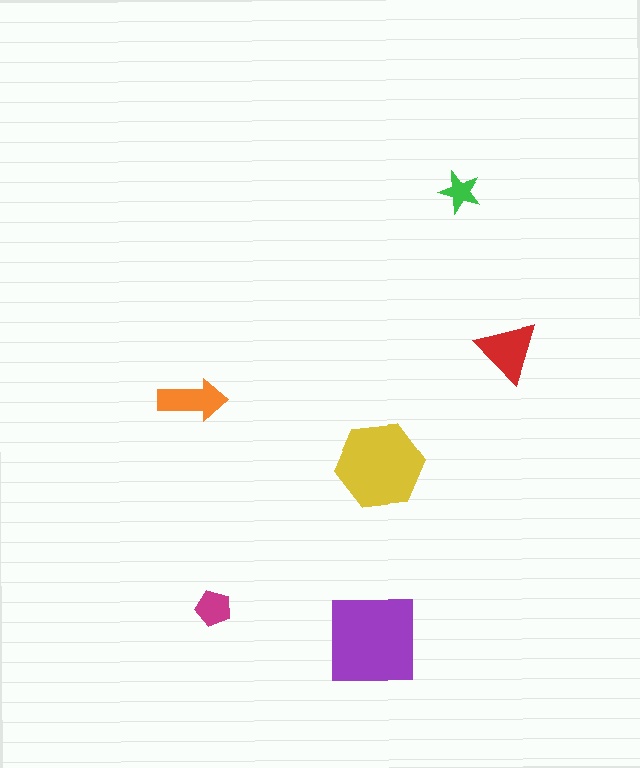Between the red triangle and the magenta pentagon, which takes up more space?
The red triangle.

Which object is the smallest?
The green star.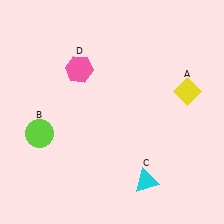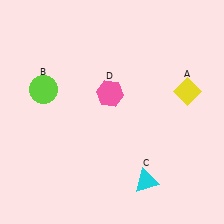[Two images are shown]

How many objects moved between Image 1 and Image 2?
2 objects moved between the two images.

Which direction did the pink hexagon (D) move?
The pink hexagon (D) moved right.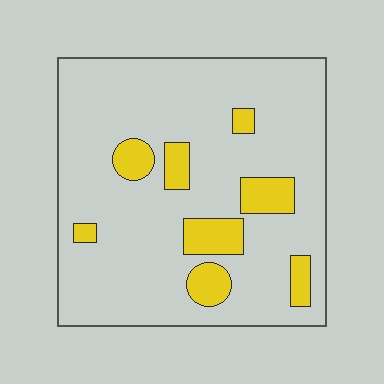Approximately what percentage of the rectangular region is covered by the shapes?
Approximately 15%.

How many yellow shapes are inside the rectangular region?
8.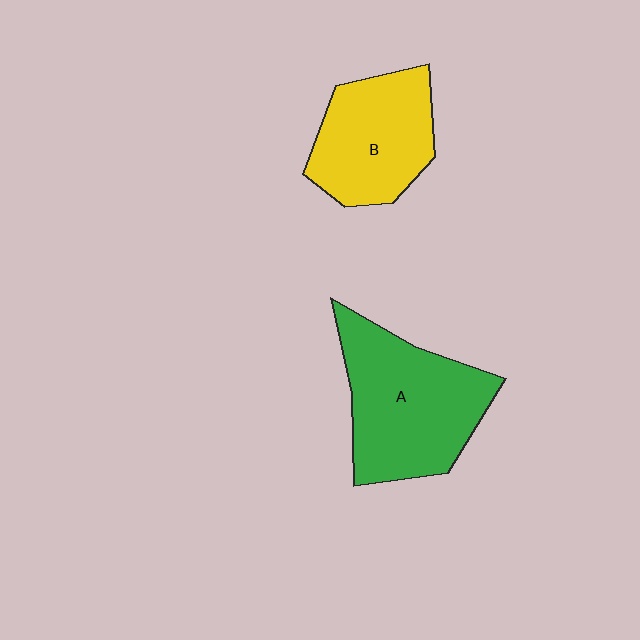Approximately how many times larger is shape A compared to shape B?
Approximately 1.3 times.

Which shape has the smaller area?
Shape B (yellow).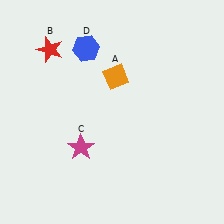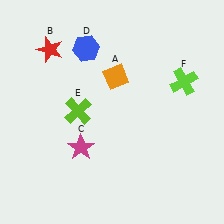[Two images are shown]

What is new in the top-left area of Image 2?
A lime cross (E) was added in the top-left area of Image 2.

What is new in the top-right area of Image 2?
A lime cross (F) was added in the top-right area of Image 2.